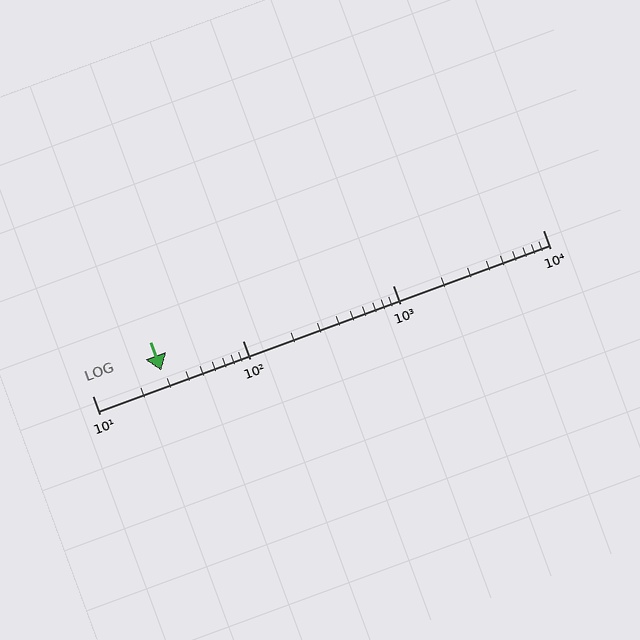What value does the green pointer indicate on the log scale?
The pointer indicates approximately 29.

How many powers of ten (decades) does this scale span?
The scale spans 3 decades, from 10 to 10000.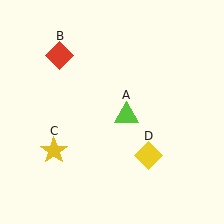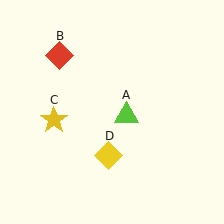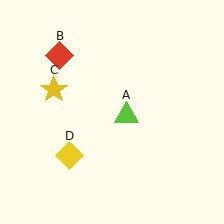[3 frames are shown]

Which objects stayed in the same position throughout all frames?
Lime triangle (object A) and red diamond (object B) remained stationary.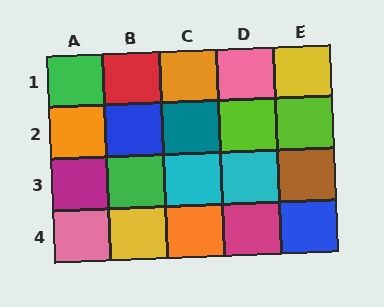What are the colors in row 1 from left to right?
Green, red, orange, pink, yellow.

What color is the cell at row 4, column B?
Yellow.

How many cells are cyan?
2 cells are cyan.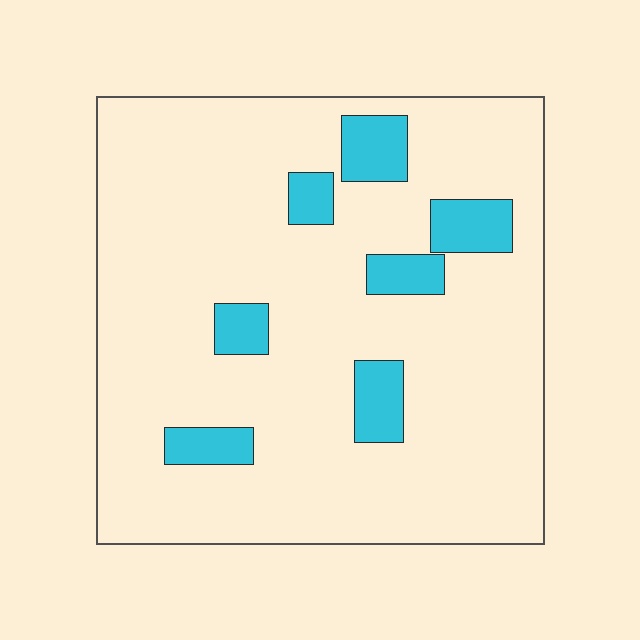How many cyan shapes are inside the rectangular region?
7.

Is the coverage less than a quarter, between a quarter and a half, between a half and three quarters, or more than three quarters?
Less than a quarter.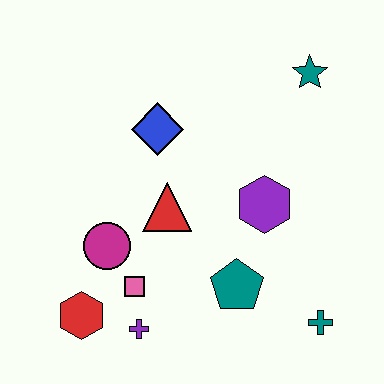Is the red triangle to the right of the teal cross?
No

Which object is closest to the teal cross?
The teal pentagon is closest to the teal cross.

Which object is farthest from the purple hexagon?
The red hexagon is farthest from the purple hexagon.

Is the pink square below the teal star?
Yes